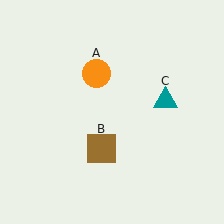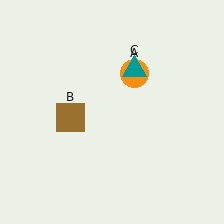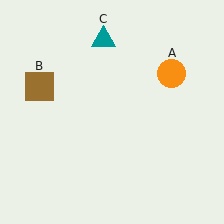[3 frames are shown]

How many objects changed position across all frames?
3 objects changed position: orange circle (object A), brown square (object B), teal triangle (object C).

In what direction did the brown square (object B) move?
The brown square (object B) moved up and to the left.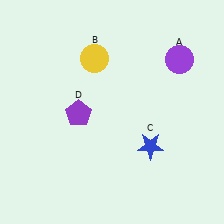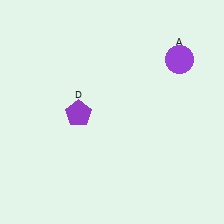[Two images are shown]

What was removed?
The blue star (C), the yellow circle (B) were removed in Image 2.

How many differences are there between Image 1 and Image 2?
There are 2 differences between the two images.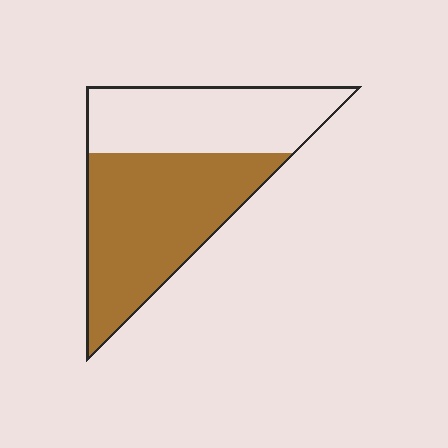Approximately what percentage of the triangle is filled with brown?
Approximately 55%.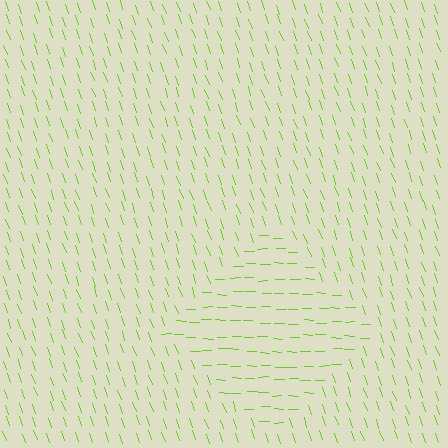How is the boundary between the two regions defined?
The boundary is defined purely by a change in line orientation (approximately 70 degrees difference). All lines are the same color and thickness.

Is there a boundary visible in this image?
Yes, there is a texture boundary formed by a change in line orientation.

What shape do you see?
I see a diamond.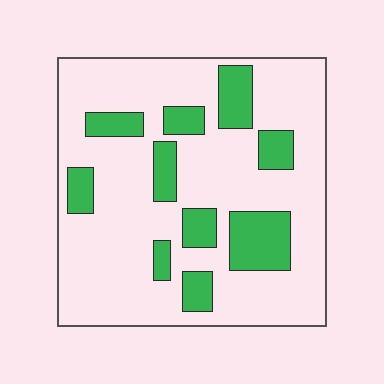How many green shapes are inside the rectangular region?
10.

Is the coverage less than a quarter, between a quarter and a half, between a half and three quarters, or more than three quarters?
Less than a quarter.